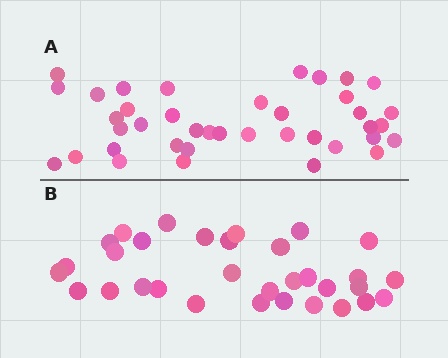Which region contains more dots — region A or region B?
Region A (the top region) has more dots.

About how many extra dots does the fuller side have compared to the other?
Region A has roughly 8 or so more dots than region B.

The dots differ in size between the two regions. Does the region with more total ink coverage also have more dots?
No. Region B has more total ink coverage because its dots are larger, but region A actually contains more individual dots. Total area can be misleading — the number of items is what matters here.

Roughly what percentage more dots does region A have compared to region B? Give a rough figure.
About 20% more.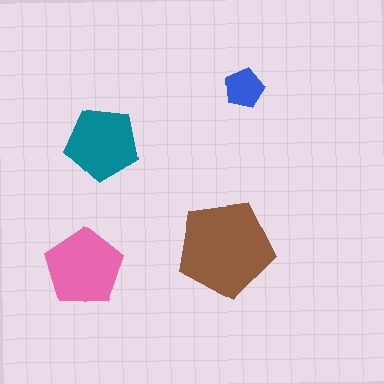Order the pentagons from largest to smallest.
the brown one, the pink one, the teal one, the blue one.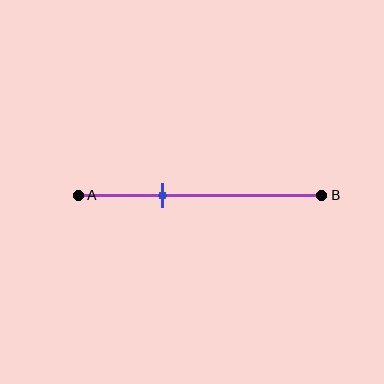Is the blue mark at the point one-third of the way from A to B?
Yes, the mark is approximately at the one-third point.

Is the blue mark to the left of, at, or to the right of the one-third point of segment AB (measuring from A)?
The blue mark is approximately at the one-third point of segment AB.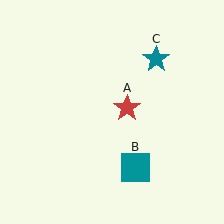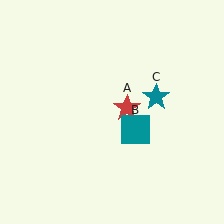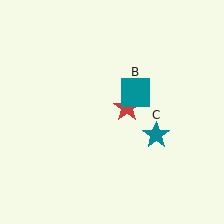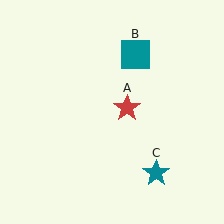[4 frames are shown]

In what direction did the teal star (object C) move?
The teal star (object C) moved down.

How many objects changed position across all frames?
2 objects changed position: teal square (object B), teal star (object C).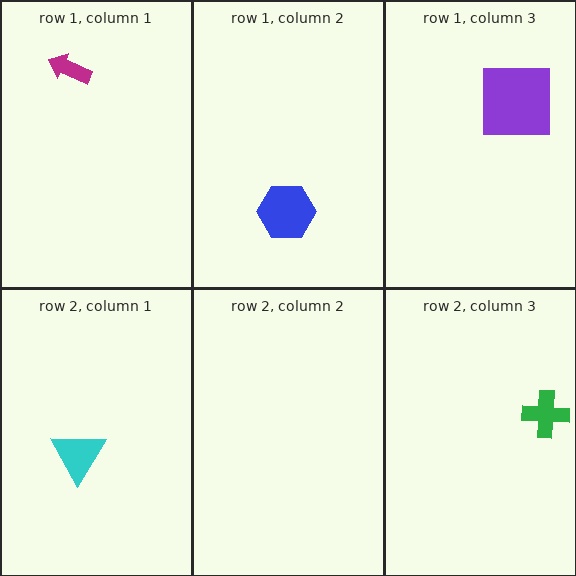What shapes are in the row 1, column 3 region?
The purple square.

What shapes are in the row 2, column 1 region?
The cyan triangle.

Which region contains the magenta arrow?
The row 1, column 1 region.